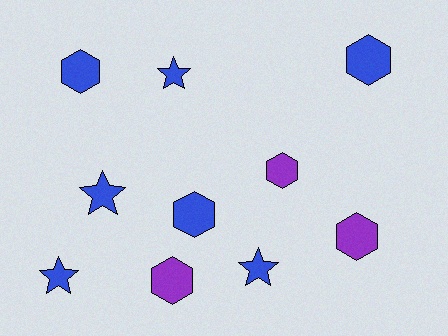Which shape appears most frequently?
Hexagon, with 6 objects.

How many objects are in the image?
There are 10 objects.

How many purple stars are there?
There are no purple stars.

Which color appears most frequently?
Blue, with 7 objects.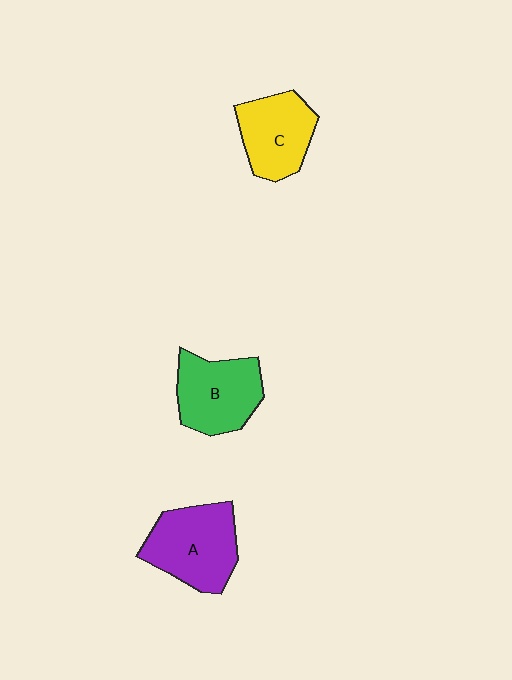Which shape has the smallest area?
Shape C (yellow).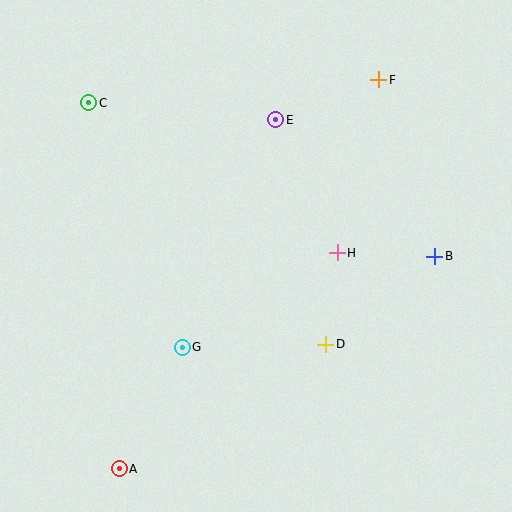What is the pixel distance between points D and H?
The distance between D and H is 92 pixels.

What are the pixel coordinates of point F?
Point F is at (379, 80).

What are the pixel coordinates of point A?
Point A is at (119, 469).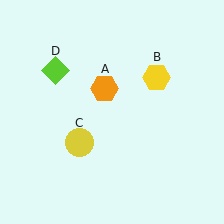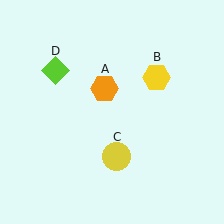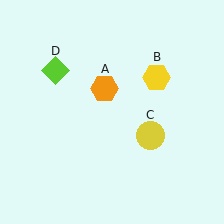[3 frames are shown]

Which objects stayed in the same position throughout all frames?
Orange hexagon (object A) and yellow hexagon (object B) and lime diamond (object D) remained stationary.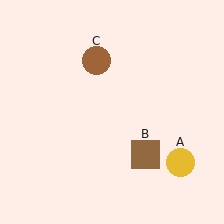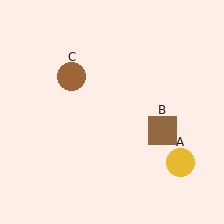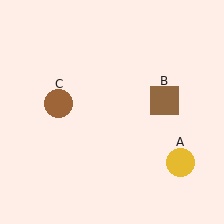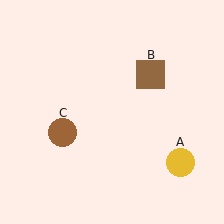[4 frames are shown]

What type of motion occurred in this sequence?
The brown square (object B), brown circle (object C) rotated counterclockwise around the center of the scene.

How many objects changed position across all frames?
2 objects changed position: brown square (object B), brown circle (object C).